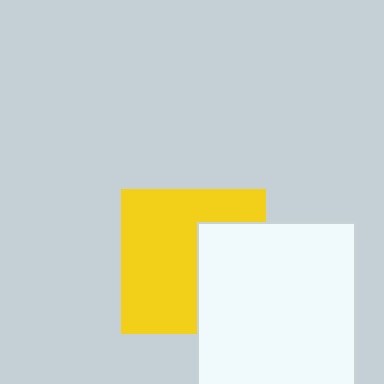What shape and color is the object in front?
The object in front is a white rectangle.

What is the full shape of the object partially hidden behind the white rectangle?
The partially hidden object is a yellow square.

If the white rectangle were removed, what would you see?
You would see the complete yellow square.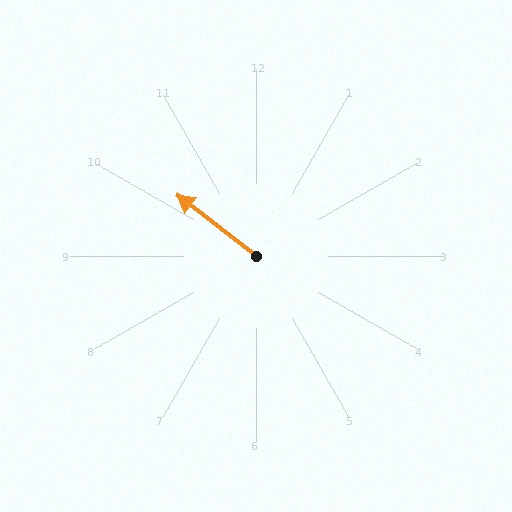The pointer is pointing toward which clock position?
Roughly 10 o'clock.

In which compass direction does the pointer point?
Northwest.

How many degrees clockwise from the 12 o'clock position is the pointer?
Approximately 308 degrees.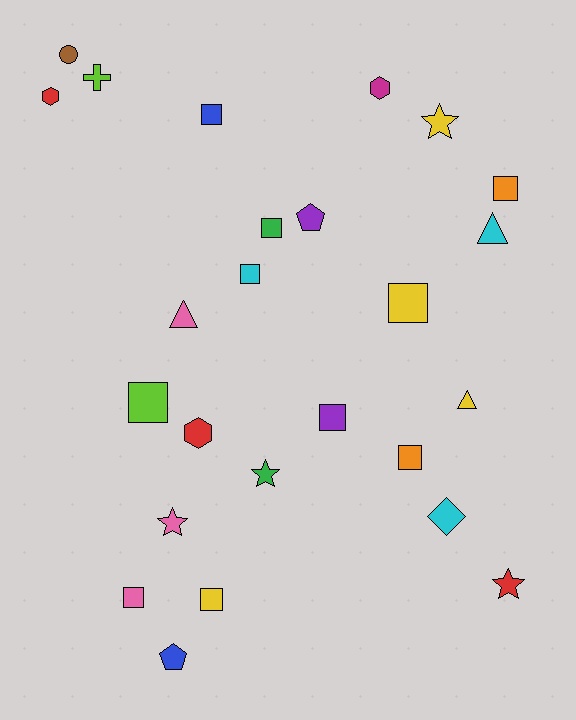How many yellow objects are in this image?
There are 4 yellow objects.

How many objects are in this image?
There are 25 objects.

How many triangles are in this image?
There are 3 triangles.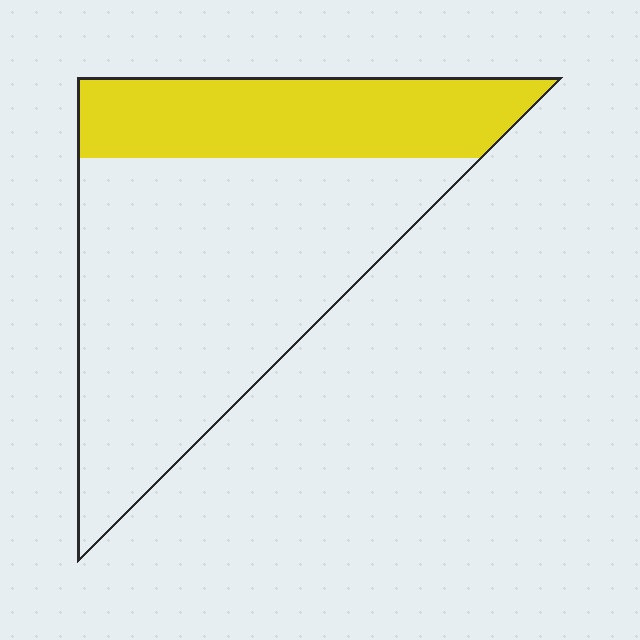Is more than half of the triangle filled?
No.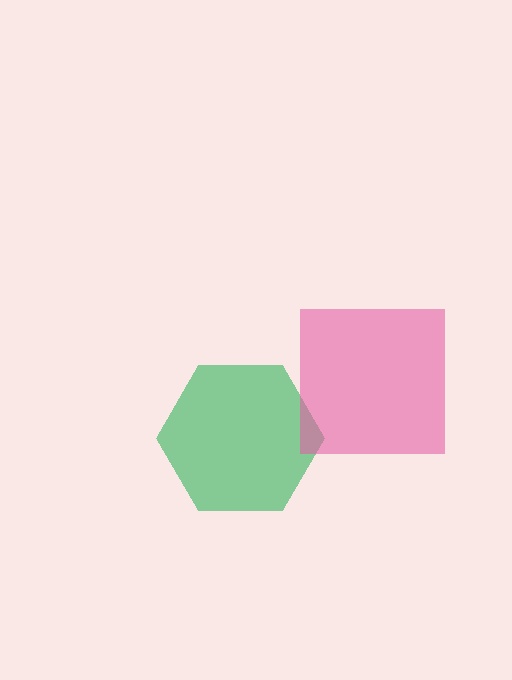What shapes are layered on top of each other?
The layered shapes are: a green hexagon, a pink square.